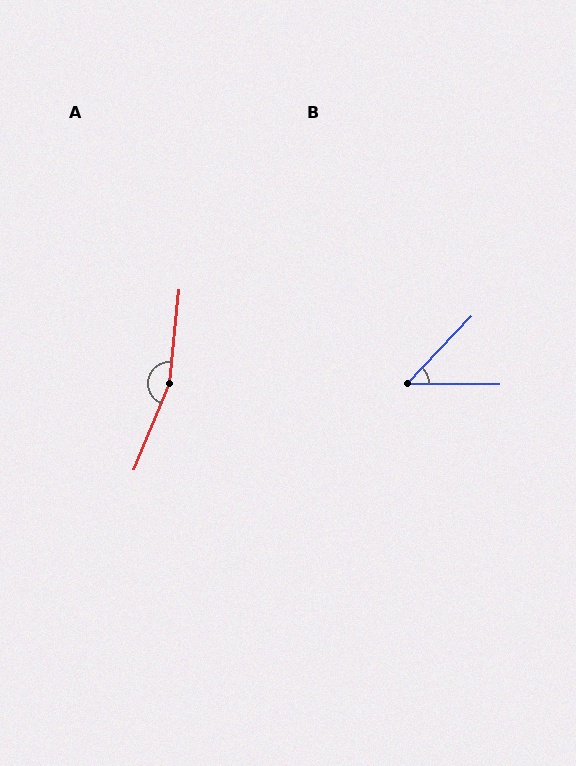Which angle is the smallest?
B, at approximately 47 degrees.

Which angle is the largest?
A, at approximately 164 degrees.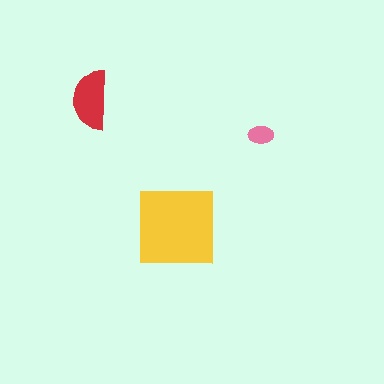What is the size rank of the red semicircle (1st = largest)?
2nd.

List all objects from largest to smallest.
The yellow square, the red semicircle, the pink ellipse.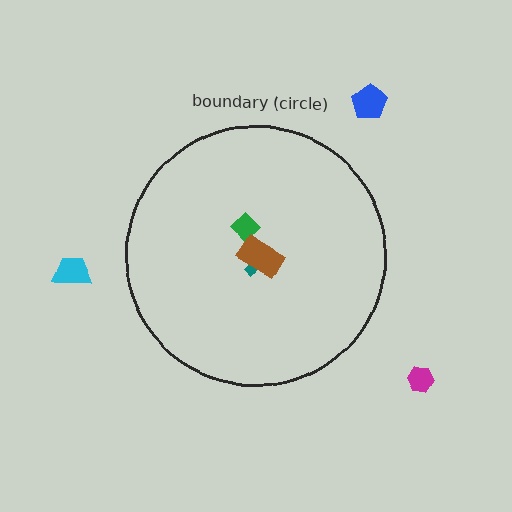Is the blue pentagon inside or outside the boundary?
Outside.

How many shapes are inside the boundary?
3 inside, 3 outside.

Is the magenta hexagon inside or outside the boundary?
Outside.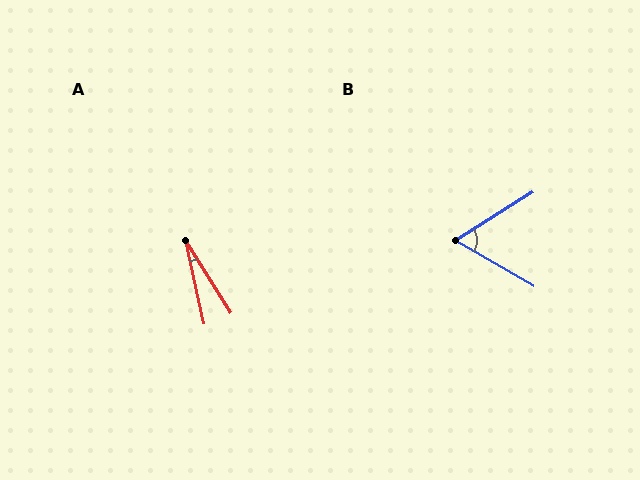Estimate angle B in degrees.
Approximately 62 degrees.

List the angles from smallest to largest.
A (19°), B (62°).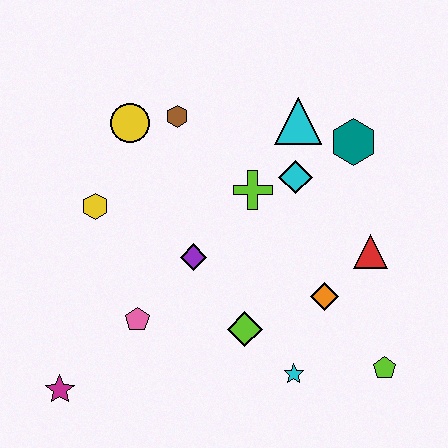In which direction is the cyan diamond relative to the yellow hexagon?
The cyan diamond is to the right of the yellow hexagon.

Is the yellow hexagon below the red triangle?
No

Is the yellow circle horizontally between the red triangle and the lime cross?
No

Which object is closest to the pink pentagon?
The purple diamond is closest to the pink pentagon.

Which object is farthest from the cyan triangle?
The magenta star is farthest from the cyan triangle.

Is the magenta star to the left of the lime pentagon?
Yes